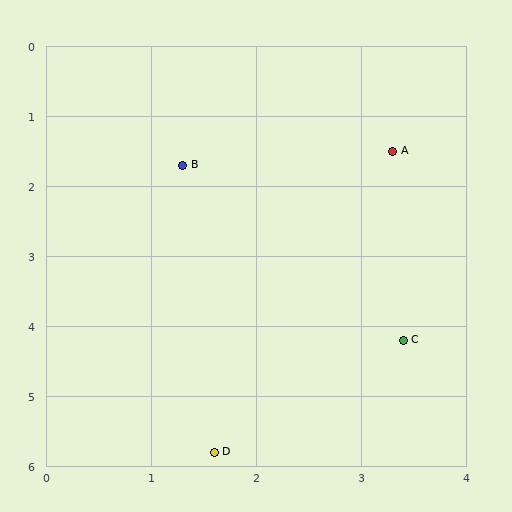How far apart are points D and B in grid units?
Points D and B are about 4.1 grid units apart.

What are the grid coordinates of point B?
Point B is at approximately (1.3, 1.7).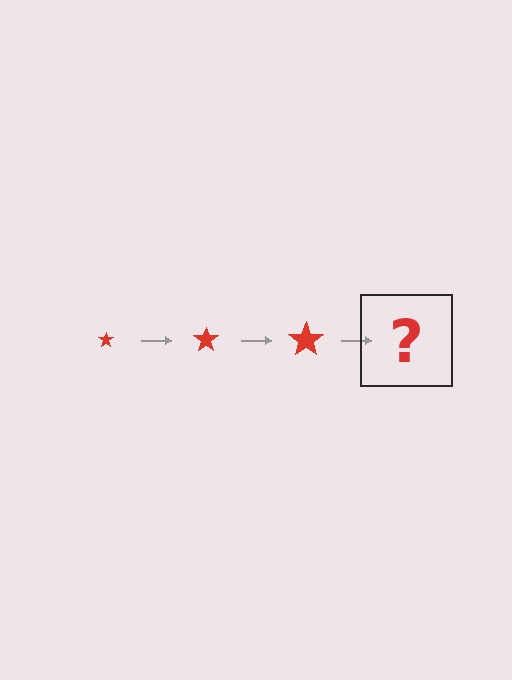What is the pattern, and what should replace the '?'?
The pattern is that the star gets progressively larger each step. The '?' should be a red star, larger than the previous one.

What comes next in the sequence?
The next element should be a red star, larger than the previous one.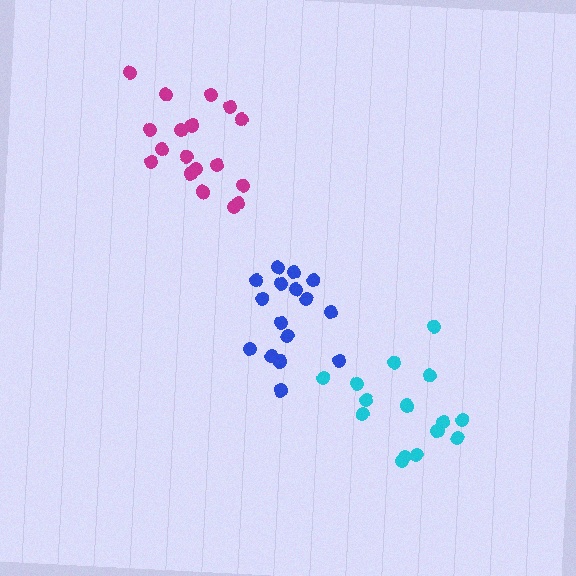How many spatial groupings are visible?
There are 3 spatial groupings.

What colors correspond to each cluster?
The clusters are colored: magenta, blue, cyan.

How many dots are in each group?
Group 1: 18 dots, Group 2: 16 dots, Group 3: 15 dots (49 total).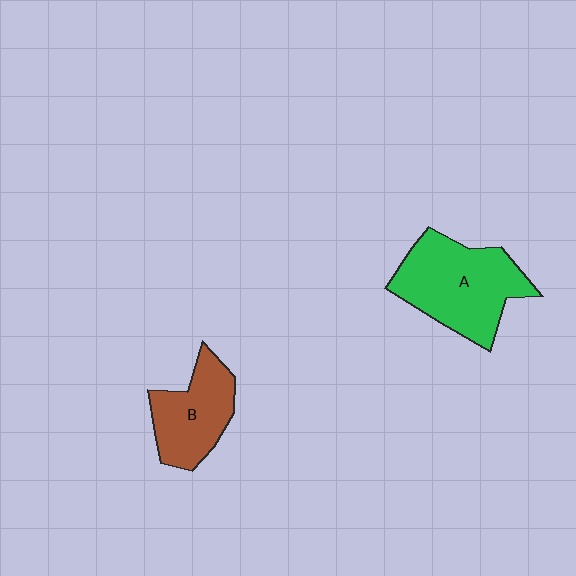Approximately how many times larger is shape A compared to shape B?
Approximately 1.5 times.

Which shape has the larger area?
Shape A (green).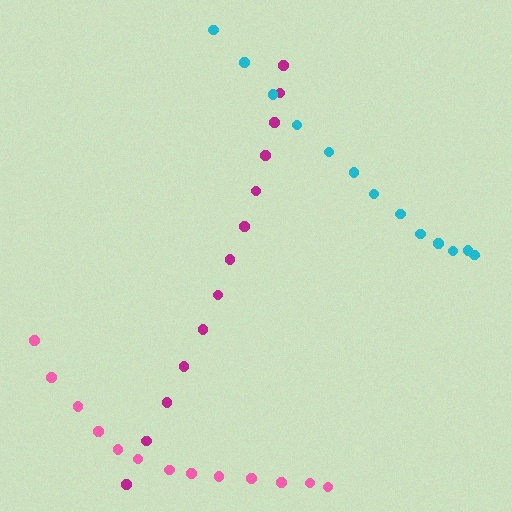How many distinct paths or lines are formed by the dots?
There are 3 distinct paths.